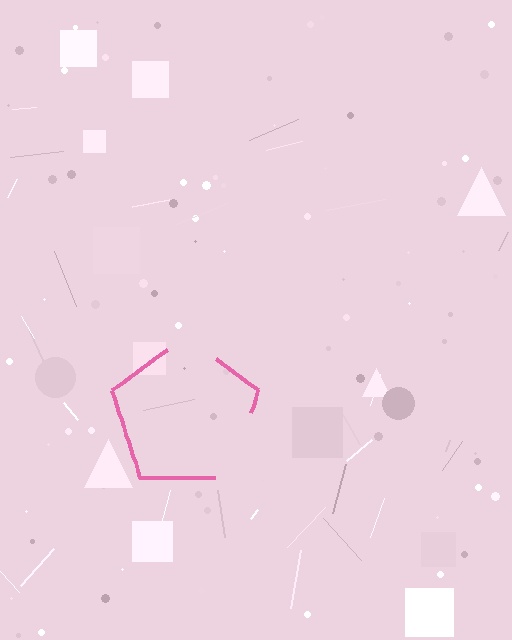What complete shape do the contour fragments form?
The contour fragments form a pentagon.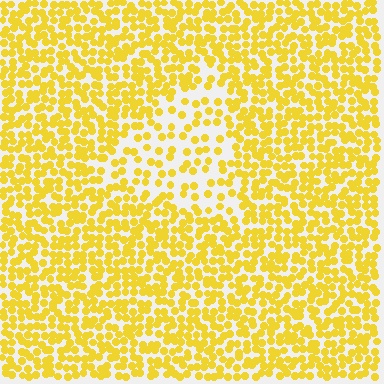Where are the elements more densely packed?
The elements are more densely packed outside the triangle boundary.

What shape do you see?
I see a triangle.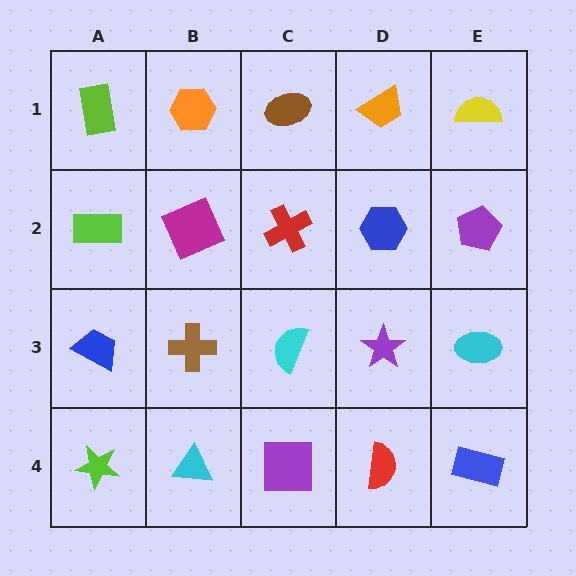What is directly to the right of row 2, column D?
A purple pentagon.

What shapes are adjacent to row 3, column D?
A blue hexagon (row 2, column D), a red semicircle (row 4, column D), a cyan semicircle (row 3, column C), a cyan ellipse (row 3, column E).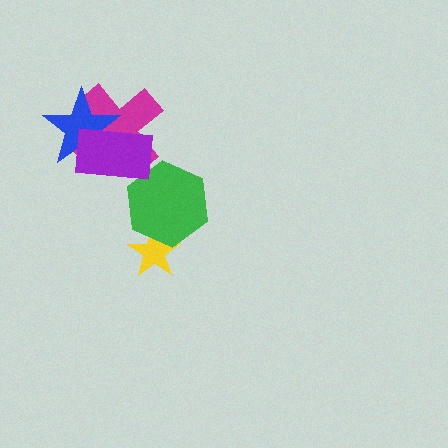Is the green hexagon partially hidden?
No, no other shape covers it.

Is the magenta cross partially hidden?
Yes, it is partially covered by another shape.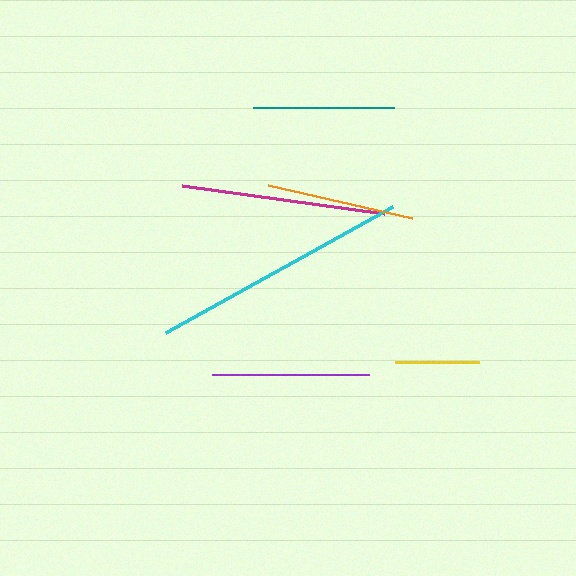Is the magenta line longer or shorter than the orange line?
The magenta line is longer than the orange line.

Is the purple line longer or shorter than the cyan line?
The cyan line is longer than the purple line.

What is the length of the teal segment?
The teal segment is approximately 140 pixels long.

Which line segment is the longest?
The cyan line is the longest at approximately 260 pixels.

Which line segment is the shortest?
The yellow line is the shortest at approximately 84 pixels.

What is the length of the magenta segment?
The magenta segment is approximately 204 pixels long.